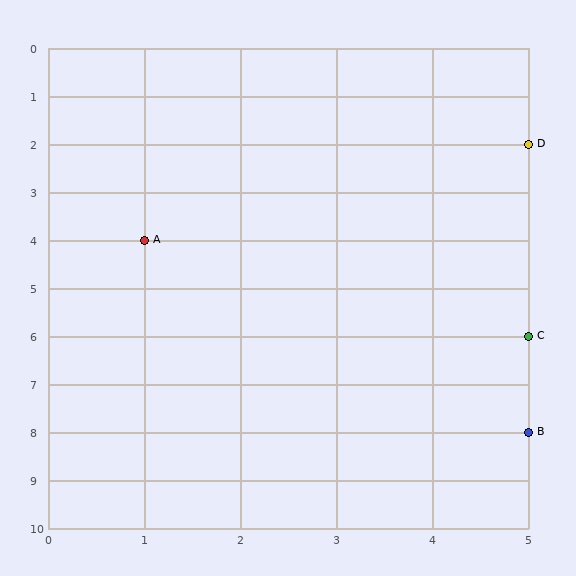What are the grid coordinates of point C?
Point C is at grid coordinates (5, 6).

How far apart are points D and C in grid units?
Points D and C are 4 rows apart.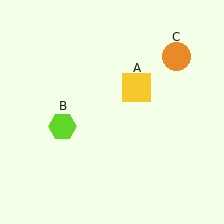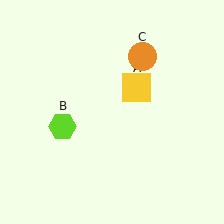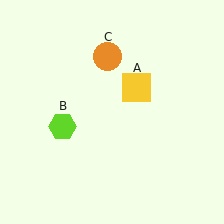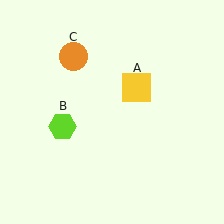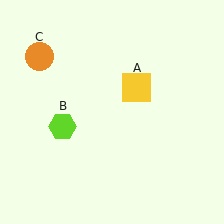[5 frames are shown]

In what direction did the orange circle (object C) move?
The orange circle (object C) moved left.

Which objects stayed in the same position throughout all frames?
Yellow square (object A) and lime hexagon (object B) remained stationary.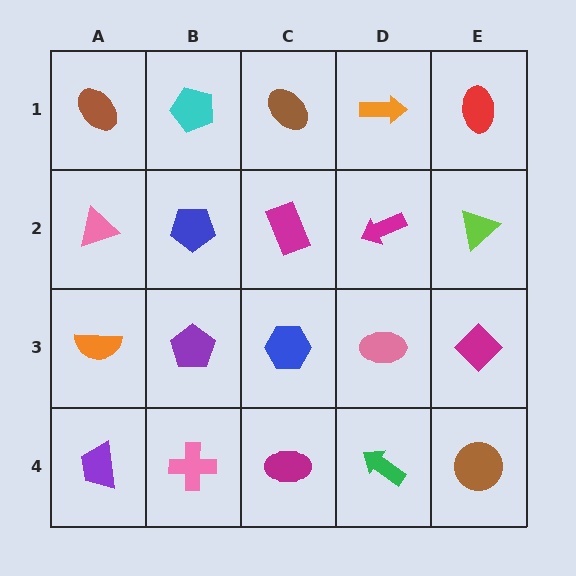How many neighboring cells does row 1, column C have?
3.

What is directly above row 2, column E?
A red ellipse.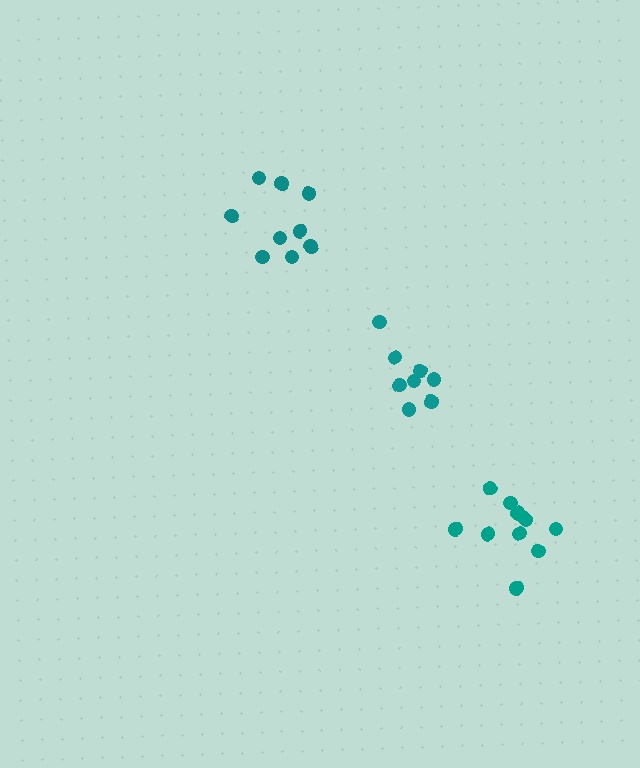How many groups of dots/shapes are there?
There are 3 groups.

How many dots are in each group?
Group 1: 8 dots, Group 2: 11 dots, Group 3: 9 dots (28 total).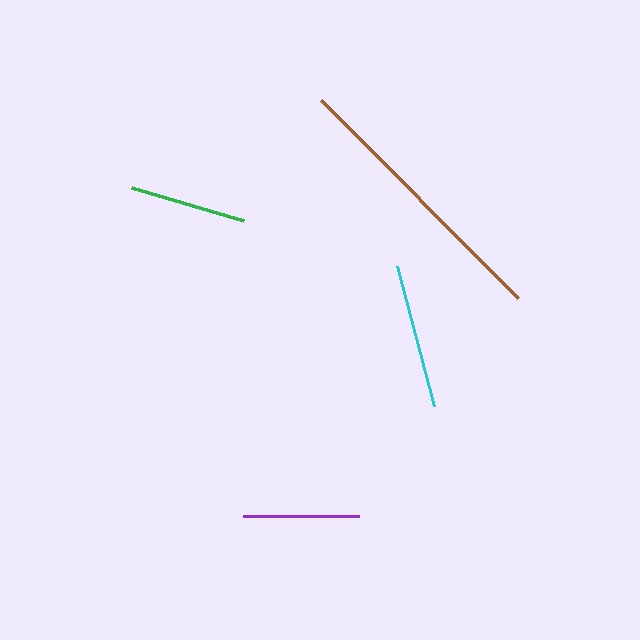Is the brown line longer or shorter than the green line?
The brown line is longer than the green line.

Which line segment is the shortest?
The purple line is the shortest at approximately 116 pixels.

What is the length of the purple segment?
The purple segment is approximately 116 pixels long.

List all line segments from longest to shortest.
From longest to shortest: brown, cyan, green, purple.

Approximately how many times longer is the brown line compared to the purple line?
The brown line is approximately 2.4 times the length of the purple line.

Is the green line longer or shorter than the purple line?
The green line is longer than the purple line.